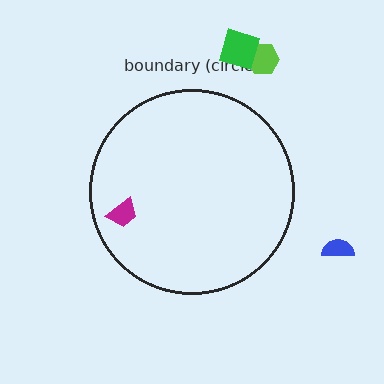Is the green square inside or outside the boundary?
Outside.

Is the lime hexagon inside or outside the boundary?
Outside.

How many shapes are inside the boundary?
1 inside, 3 outside.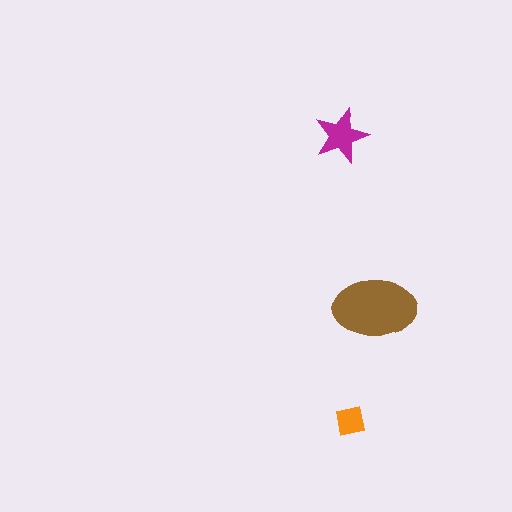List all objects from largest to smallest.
The brown ellipse, the magenta star, the orange square.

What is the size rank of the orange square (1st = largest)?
3rd.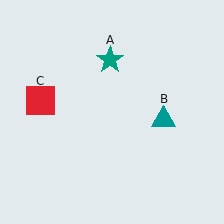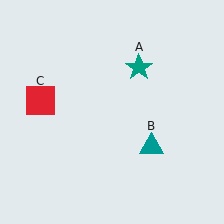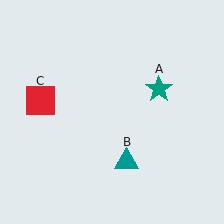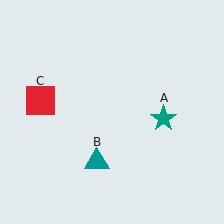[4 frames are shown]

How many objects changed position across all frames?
2 objects changed position: teal star (object A), teal triangle (object B).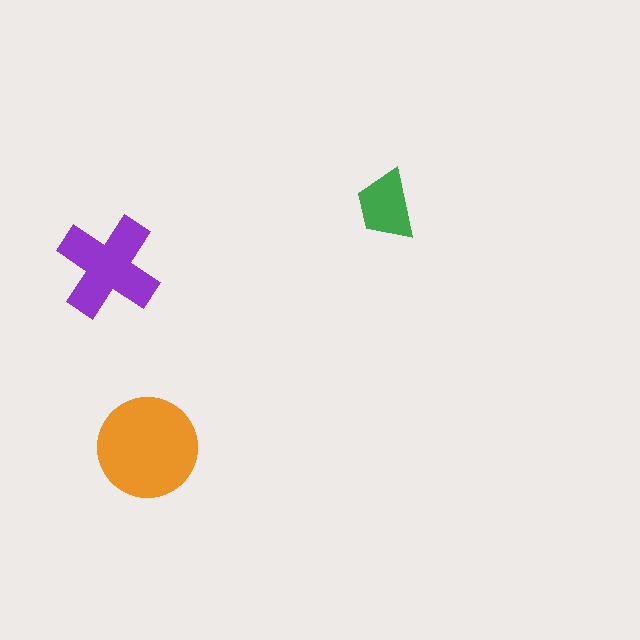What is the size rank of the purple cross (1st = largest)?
2nd.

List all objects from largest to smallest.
The orange circle, the purple cross, the green trapezoid.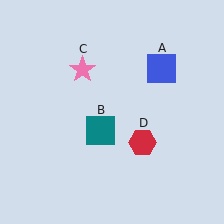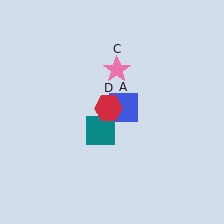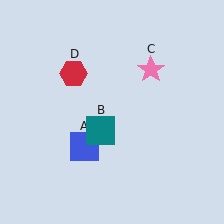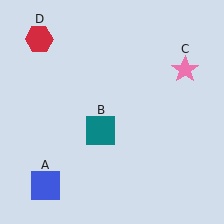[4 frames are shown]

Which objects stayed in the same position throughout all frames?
Teal square (object B) remained stationary.